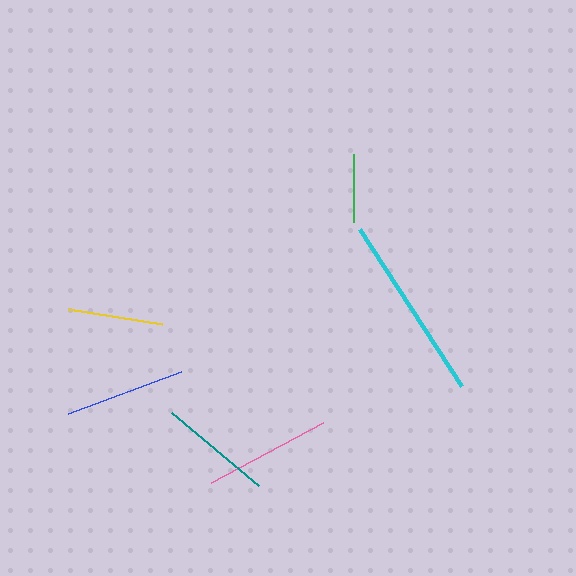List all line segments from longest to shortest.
From longest to shortest: cyan, pink, blue, teal, yellow, green.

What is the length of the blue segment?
The blue segment is approximately 120 pixels long.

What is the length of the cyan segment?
The cyan segment is approximately 187 pixels long.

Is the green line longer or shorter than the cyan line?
The cyan line is longer than the green line.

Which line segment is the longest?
The cyan line is the longest at approximately 187 pixels.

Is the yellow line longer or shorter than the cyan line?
The cyan line is longer than the yellow line.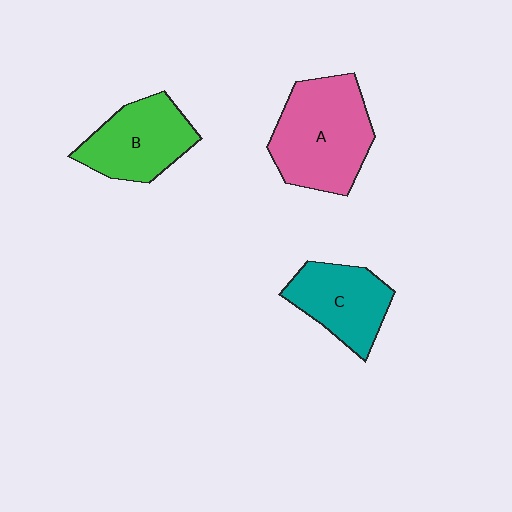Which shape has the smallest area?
Shape C (teal).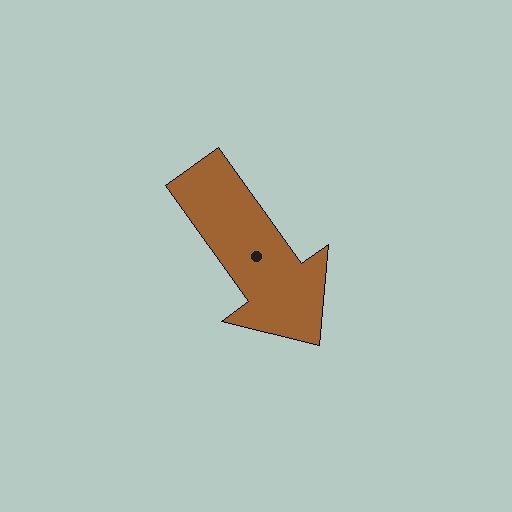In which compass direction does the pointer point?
Southeast.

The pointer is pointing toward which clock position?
Roughly 5 o'clock.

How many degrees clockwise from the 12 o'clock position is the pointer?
Approximately 144 degrees.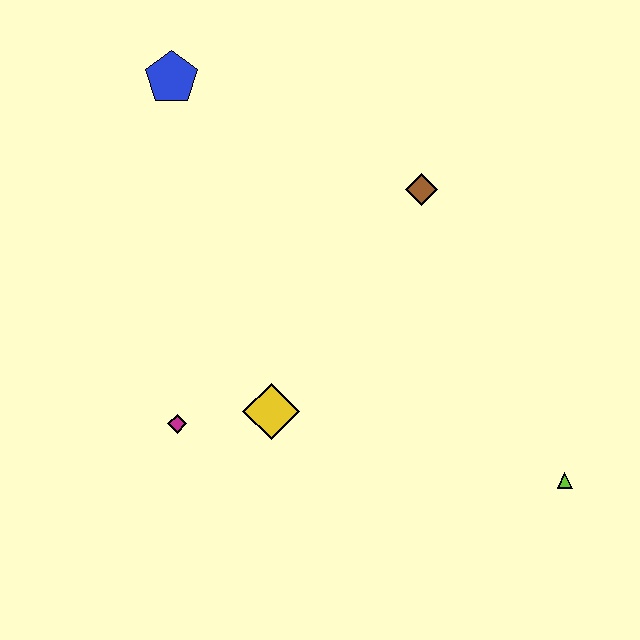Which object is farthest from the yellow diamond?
The blue pentagon is farthest from the yellow diamond.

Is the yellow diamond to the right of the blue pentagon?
Yes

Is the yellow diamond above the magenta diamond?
Yes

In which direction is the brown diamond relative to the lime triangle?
The brown diamond is above the lime triangle.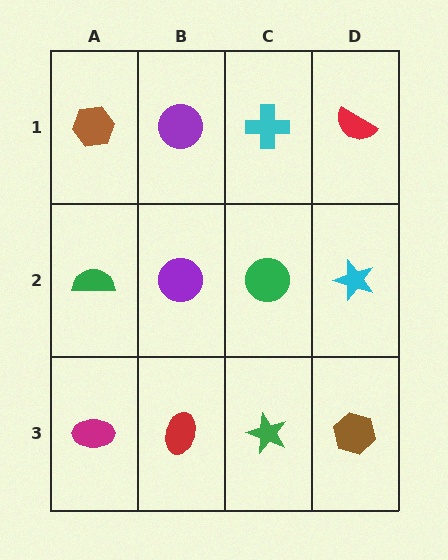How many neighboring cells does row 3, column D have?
2.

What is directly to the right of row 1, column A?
A purple circle.